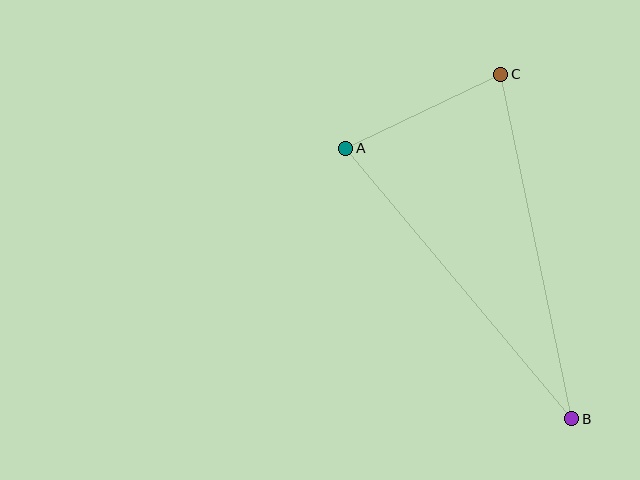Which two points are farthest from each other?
Points A and B are farthest from each other.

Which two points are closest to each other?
Points A and C are closest to each other.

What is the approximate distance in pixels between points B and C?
The distance between B and C is approximately 352 pixels.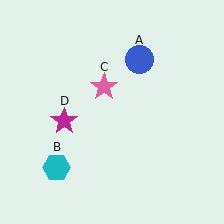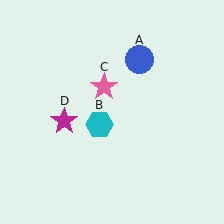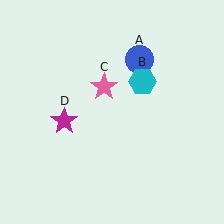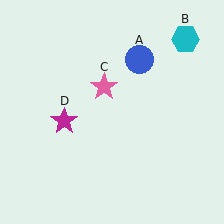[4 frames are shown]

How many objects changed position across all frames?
1 object changed position: cyan hexagon (object B).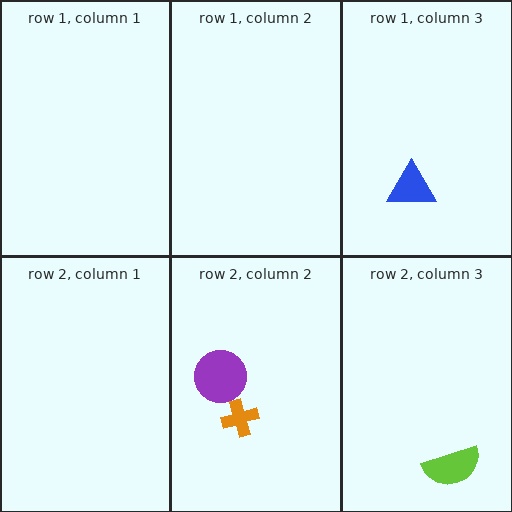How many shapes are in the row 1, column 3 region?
1.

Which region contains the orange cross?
The row 2, column 2 region.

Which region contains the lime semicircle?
The row 2, column 3 region.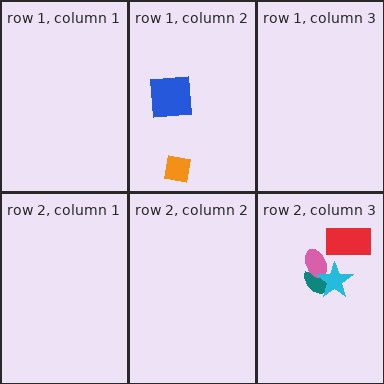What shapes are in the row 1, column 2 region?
The orange square, the blue square.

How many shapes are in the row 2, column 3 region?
4.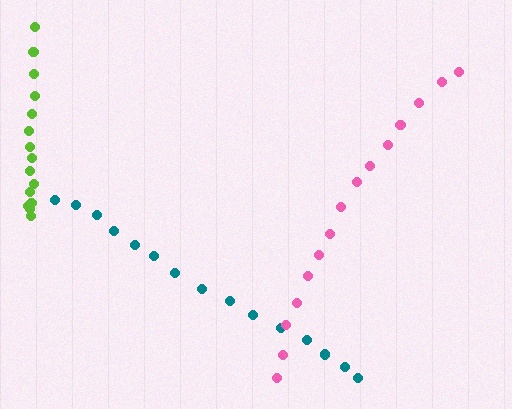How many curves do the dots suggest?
There are 3 distinct paths.